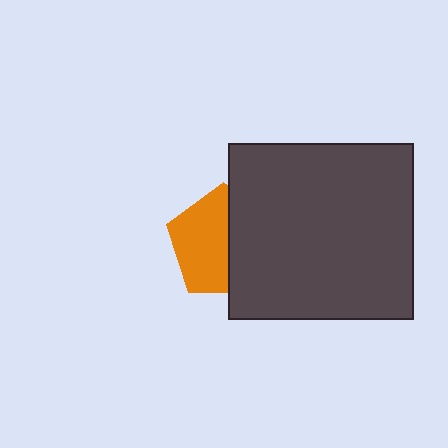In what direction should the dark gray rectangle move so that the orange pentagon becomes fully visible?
The dark gray rectangle should move right. That is the shortest direction to clear the overlap and leave the orange pentagon fully visible.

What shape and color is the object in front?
The object in front is a dark gray rectangle.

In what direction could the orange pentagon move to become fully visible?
The orange pentagon could move left. That would shift it out from behind the dark gray rectangle entirely.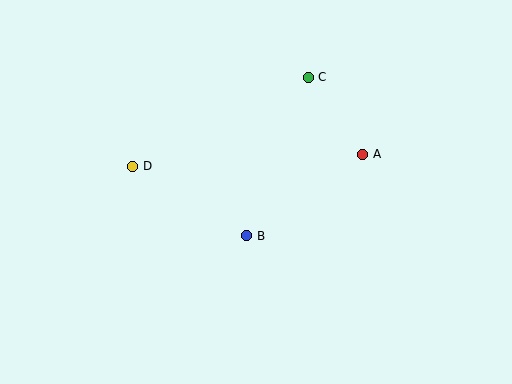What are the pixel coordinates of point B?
Point B is at (247, 236).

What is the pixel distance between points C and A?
The distance between C and A is 94 pixels.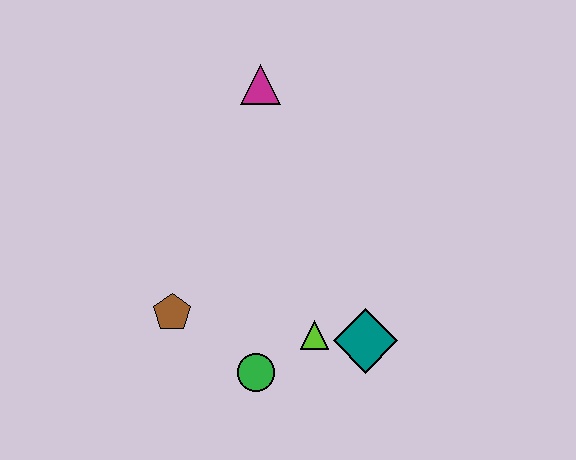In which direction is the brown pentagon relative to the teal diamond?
The brown pentagon is to the left of the teal diamond.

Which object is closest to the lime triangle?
The teal diamond is closest to the lime triangle.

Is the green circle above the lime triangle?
No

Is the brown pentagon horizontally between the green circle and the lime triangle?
No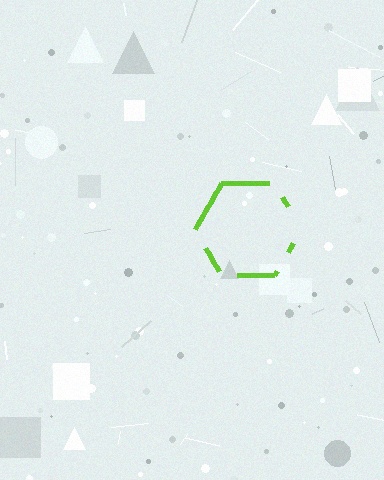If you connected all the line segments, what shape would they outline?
They would outline a hexagon.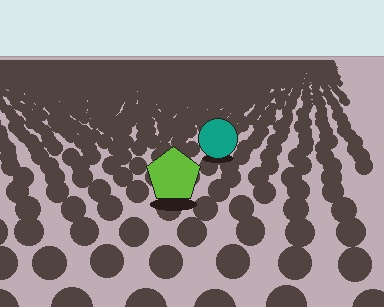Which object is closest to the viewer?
The lime pentagon is closest. The texture marks near it are larger and more spread out.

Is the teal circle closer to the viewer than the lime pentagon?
No. The lime pentagon is closer — you can tell from the texture gradient: the ground texture is coarser near it.